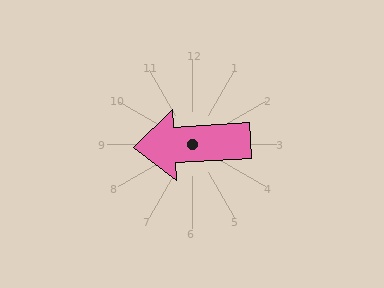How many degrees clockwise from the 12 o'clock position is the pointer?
Approximately 267 degrees.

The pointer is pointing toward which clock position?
Roughly 9 o'clock.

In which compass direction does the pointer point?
West.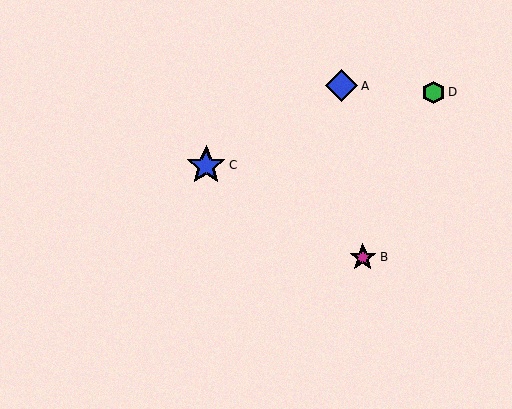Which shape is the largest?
The blue star (labeled C) is the largest.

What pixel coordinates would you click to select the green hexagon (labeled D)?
Click at (434, 92) to select the green hexagon D.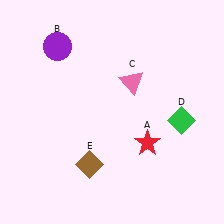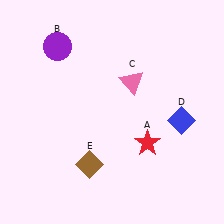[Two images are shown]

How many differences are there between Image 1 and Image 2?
There is 1 difference between the two images.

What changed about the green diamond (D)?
In Image 1, D is green. In Image 2, it changed to blue.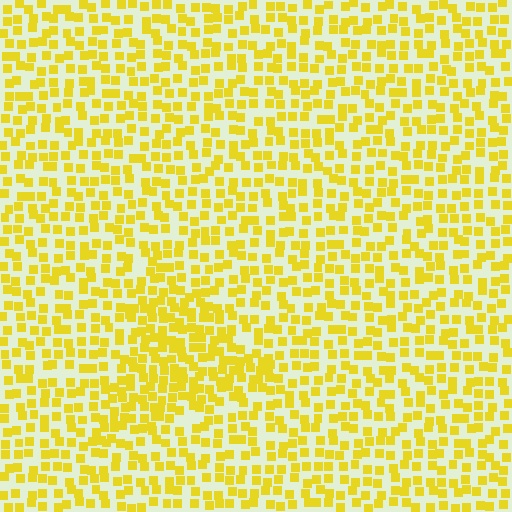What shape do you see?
I see a triangle.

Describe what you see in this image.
The image contains small yellow elements arranged at two different densities. A triangle-shaped region is visible where the elements are more densely packed than the surrounding area.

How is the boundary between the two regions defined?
The boundary is defined by a change in element density (approximately 1.6x ratio). All elements are the same color, size, and shape.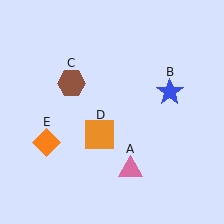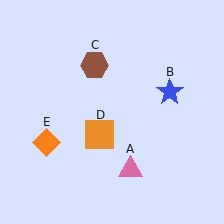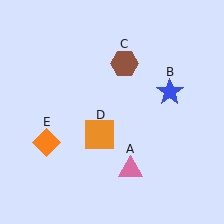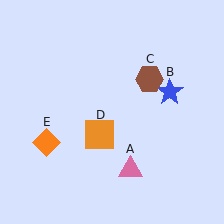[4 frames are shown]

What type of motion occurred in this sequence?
The brown hexagon (object C) rotated clockwise around the center of the scene.